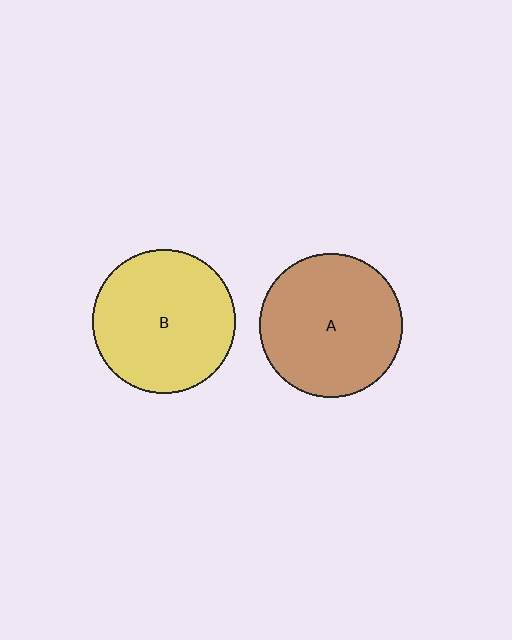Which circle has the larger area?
Circle B (yellow).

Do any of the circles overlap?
No, none of the circles overlap.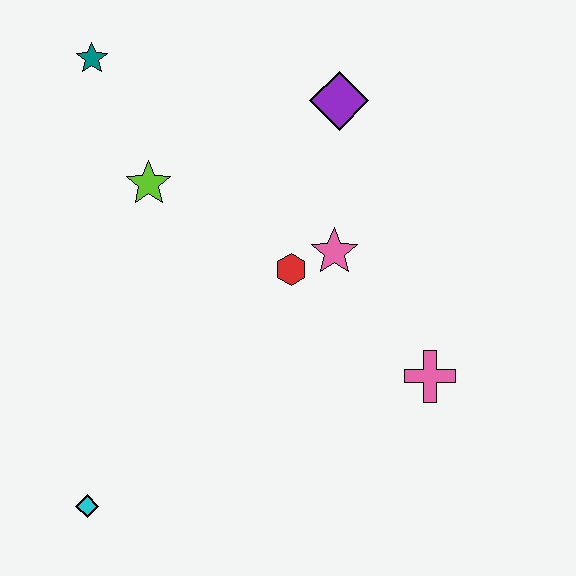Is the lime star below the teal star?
Yes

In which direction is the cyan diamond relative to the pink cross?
The cyan diamond is to the left of the pink cross.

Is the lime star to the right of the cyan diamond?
Yes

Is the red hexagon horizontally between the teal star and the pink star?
Yes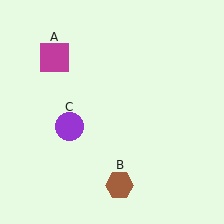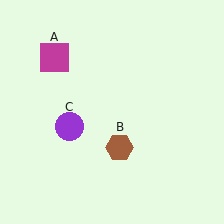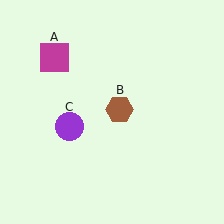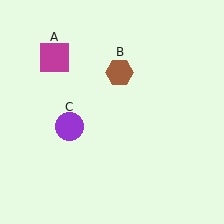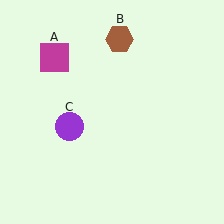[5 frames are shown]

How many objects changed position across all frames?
1 object changed position: brown hexagon (object B).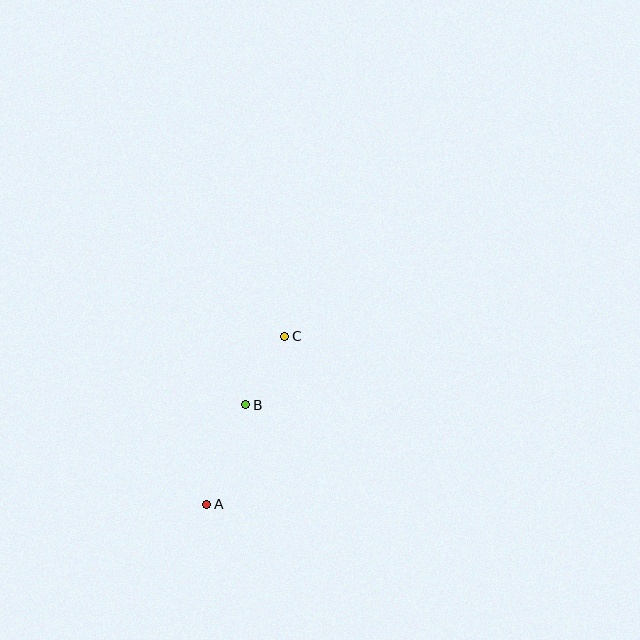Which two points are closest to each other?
Points B and C are closest to each other.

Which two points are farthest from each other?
Points A and C are farthest from each other.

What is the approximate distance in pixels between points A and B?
The distance between A and B is approximately 107 pixels.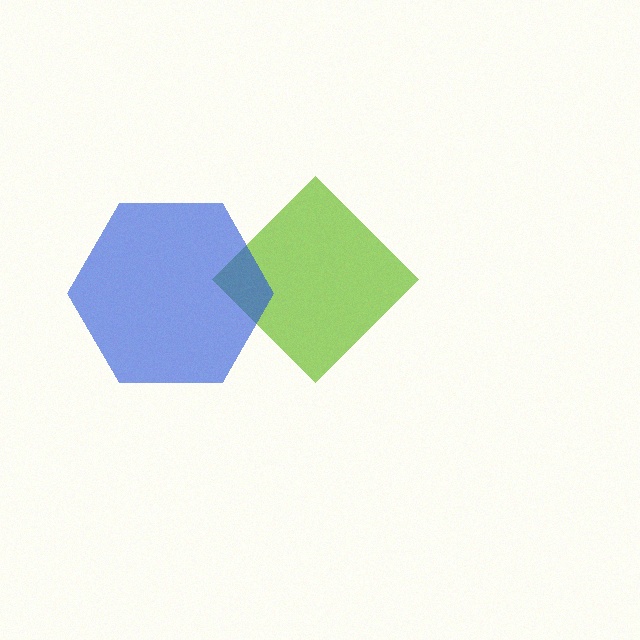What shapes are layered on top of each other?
The layered shapes are: a lime diamond, a blue hexagon.